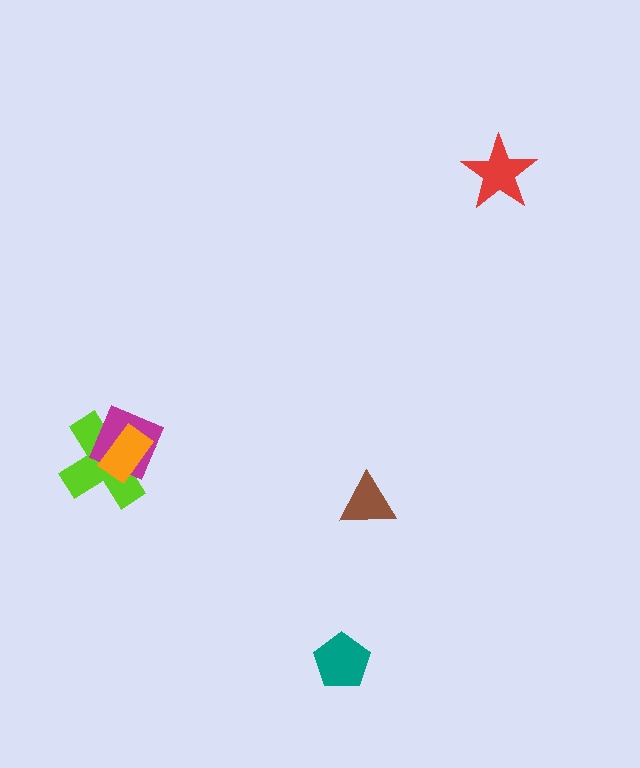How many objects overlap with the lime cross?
2 objects overlap with the lime cross.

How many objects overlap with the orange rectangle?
2 objects overlap with the orange rectangle.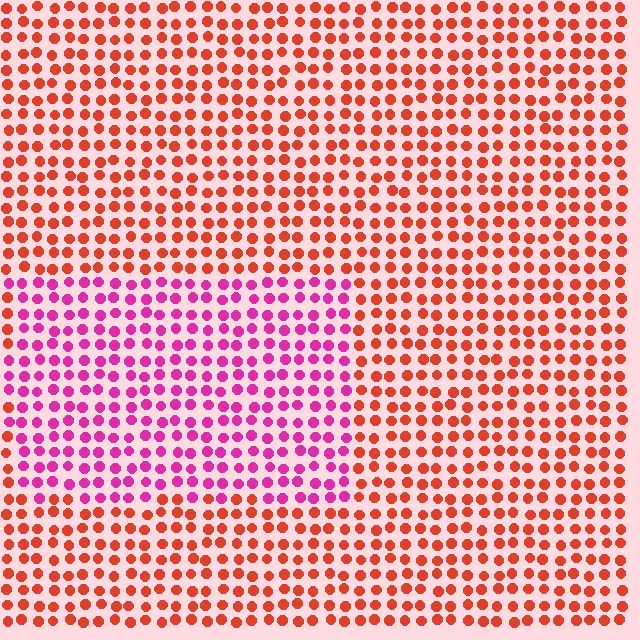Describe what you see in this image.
The image is filled with small red elements in a uniform arrangement. A rectangle-shaped region is visible where the elements are tinted to a slightly different hue, forming a subtle color boundary.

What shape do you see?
I see a rectangle.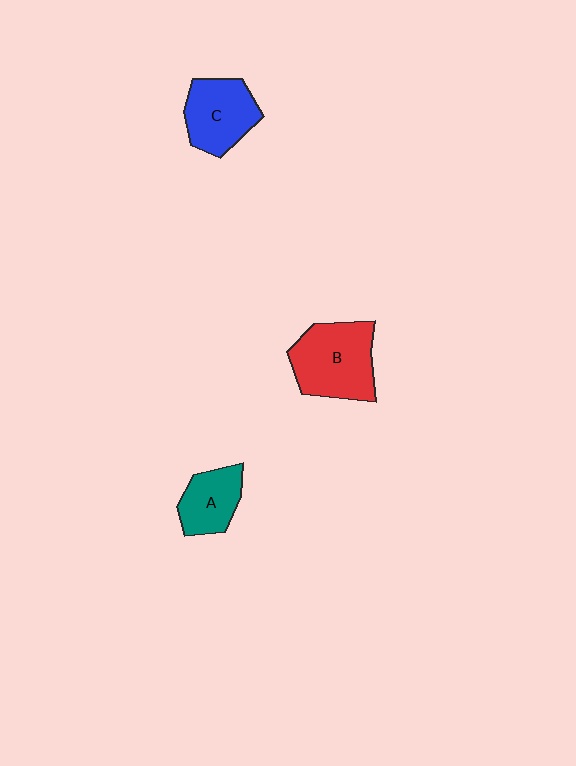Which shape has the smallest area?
Shape A (teal).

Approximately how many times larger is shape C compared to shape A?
Approximately 1.3 times.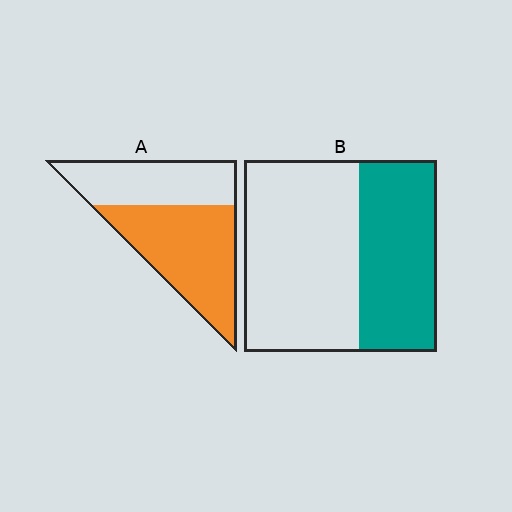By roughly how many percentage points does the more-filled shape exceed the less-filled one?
By roughly 20 percentage points (A over B).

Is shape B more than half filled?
No.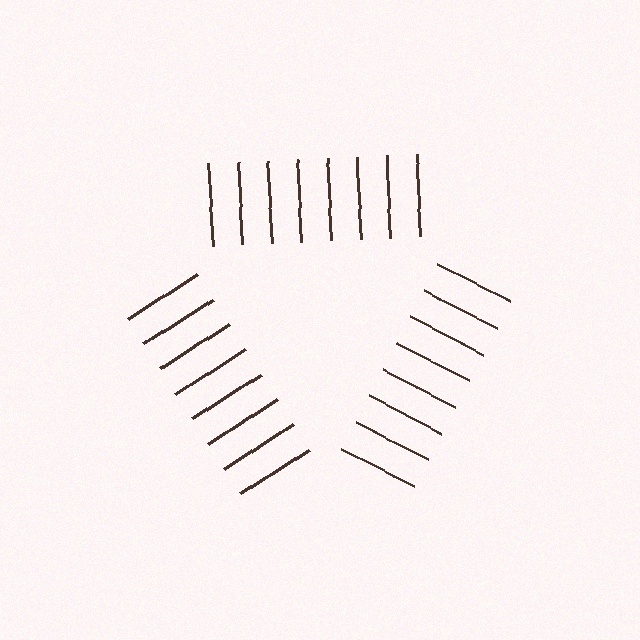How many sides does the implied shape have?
3 sides — the line-ends trace a triangle.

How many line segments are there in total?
24 — 8 along each of the 3 edges.